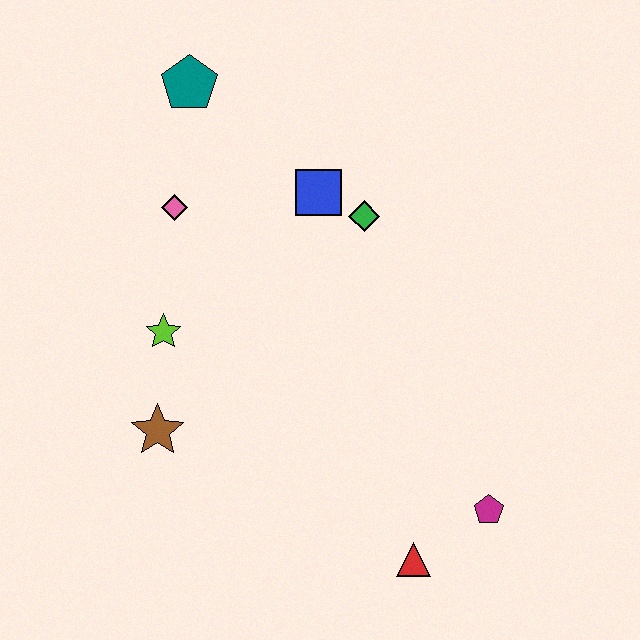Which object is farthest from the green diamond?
The red triangle is farthest from the green diamond.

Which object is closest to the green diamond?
The blue square is closest to the green diamond.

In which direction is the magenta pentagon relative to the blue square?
The magenta pentagon is below the blue square.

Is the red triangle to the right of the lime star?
Yes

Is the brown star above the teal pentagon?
No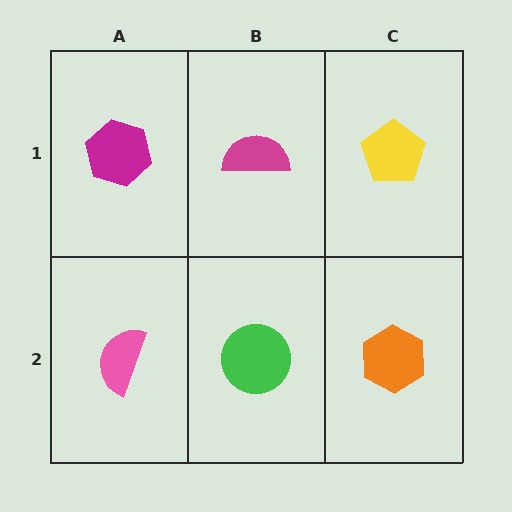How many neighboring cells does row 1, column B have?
3.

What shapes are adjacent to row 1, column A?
A pink semicircle (row 2, column A), a magenta semicircle (row 1, column B).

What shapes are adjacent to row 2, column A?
A magenta hexagon (row 1, column A), a green circle (row 2, column B).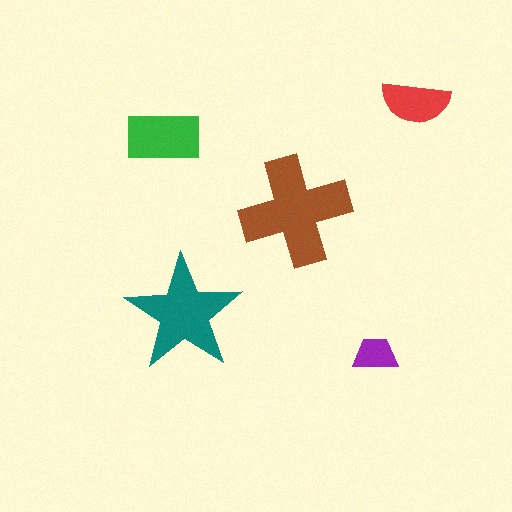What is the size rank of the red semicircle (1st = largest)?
4th.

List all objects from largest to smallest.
The brown cross, the teal star, the green rectangle, the red semicircle, the purple trapezoid.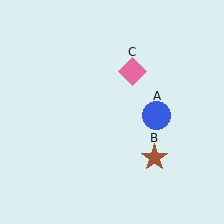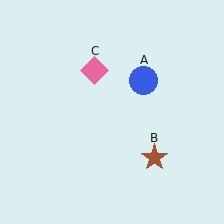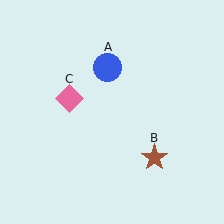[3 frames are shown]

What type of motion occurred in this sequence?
The blue circle (object A), pink diamond (object C) rotated counterclockwise around the center of the scene.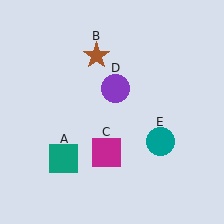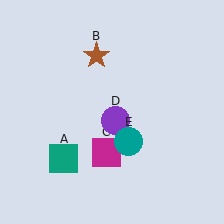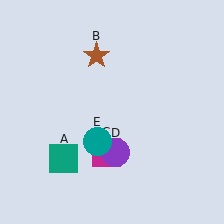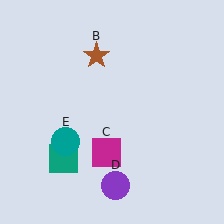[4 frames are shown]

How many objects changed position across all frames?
2 objects changed position: purple circle (object D), teal circle (object E).